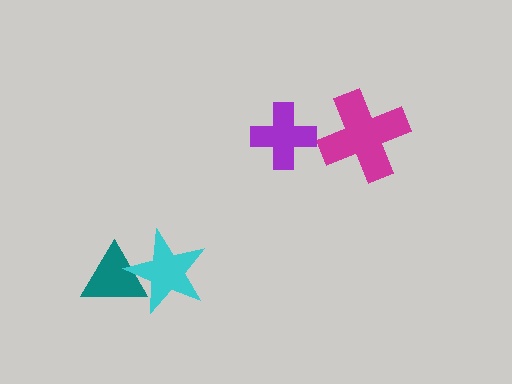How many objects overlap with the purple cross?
0 objects overlap with the purple cross.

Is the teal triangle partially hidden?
Yes, it is partially covered by another shape.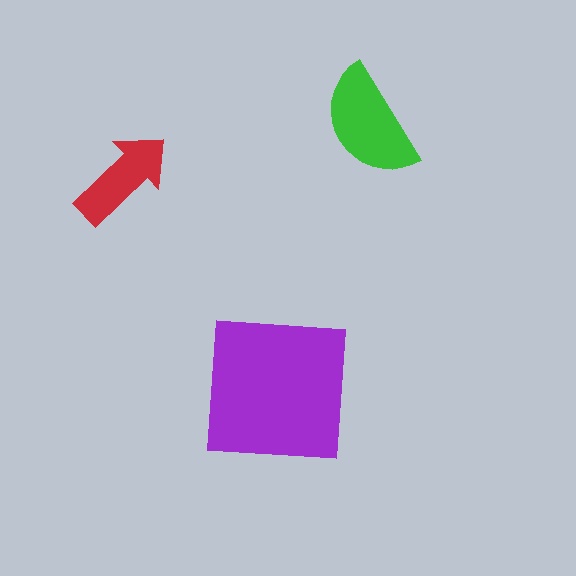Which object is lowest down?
The purple square is bottommost.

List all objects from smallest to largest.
The red arrow, the green semicircle, the purple square.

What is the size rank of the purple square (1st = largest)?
1st.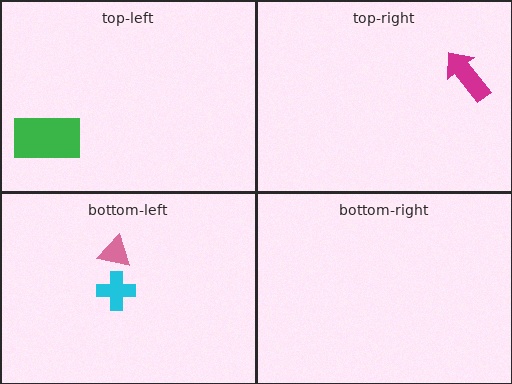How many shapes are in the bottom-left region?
2.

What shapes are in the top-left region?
The green rectangle.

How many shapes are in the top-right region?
1.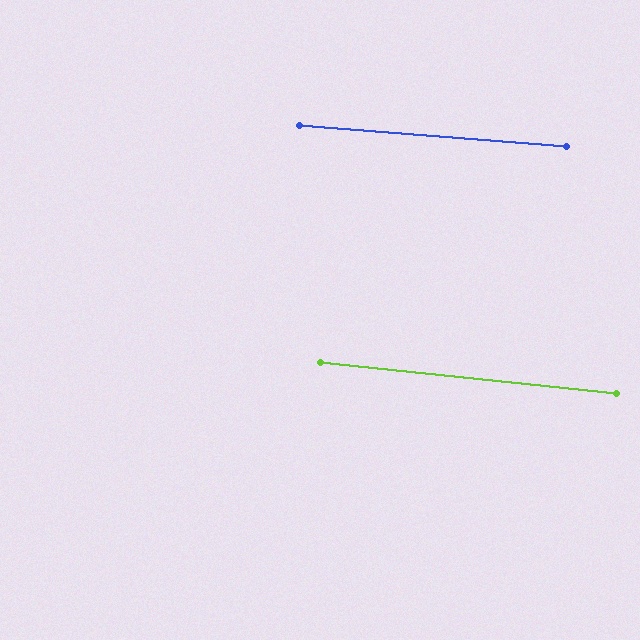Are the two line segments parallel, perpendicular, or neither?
Parallel — their directions differ by only 1.5°.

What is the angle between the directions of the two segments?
Approximately 2 degrees.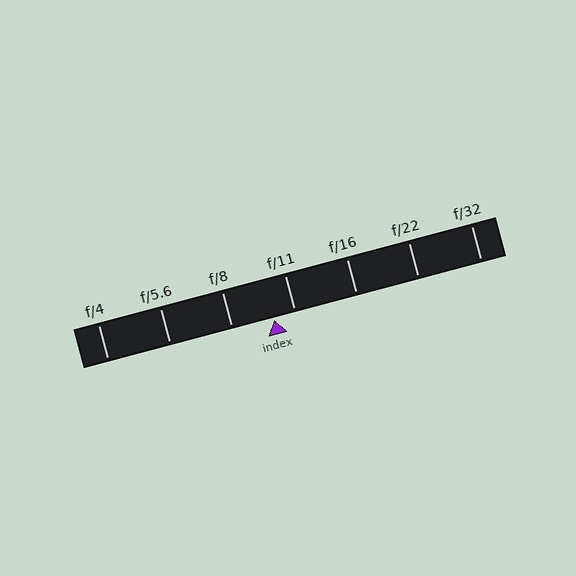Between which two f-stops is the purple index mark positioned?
The index mark is between f/8 and f/11.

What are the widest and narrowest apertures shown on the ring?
The widest aperture shown is f/4 and the narrowest is f/32.